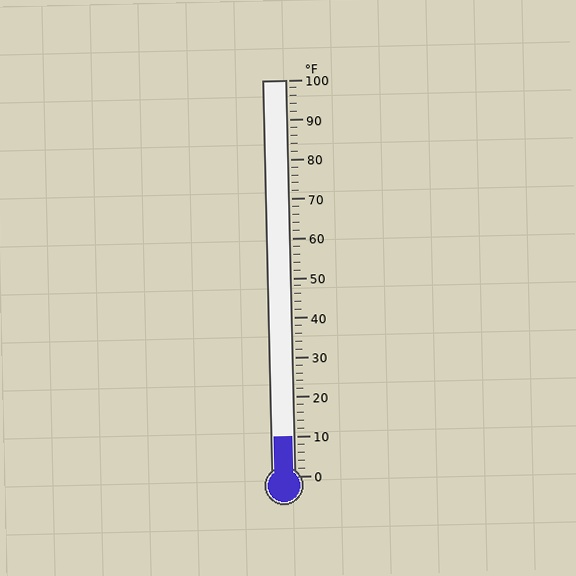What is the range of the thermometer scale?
The thermometer scale ranges from 0°F to 100°F.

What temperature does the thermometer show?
The thermometer shows approximately 10°F.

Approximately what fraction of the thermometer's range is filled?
The thermometer is filled to approximately 10% of its range.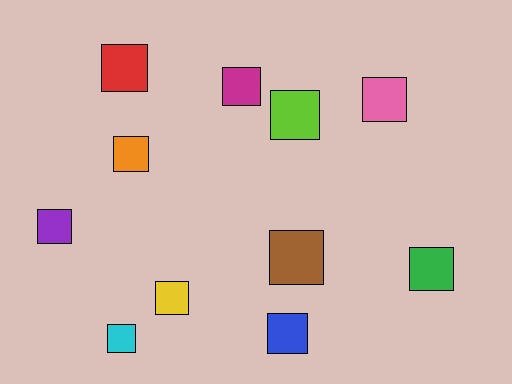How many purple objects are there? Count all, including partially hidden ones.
There is 1 purple object.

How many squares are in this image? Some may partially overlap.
There are 11 squares.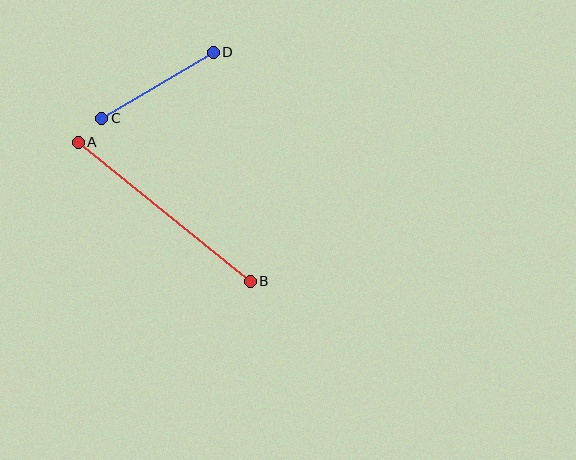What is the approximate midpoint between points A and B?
The midpoint is at approximately (164, 212) pixels.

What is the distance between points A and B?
The distance is approximately 221 pixels.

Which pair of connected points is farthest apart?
Points A and B are farthest apart.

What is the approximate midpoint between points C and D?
The midpoint is at approximately (157, 85) pixels.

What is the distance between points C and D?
The distance is approximately 129 pixels.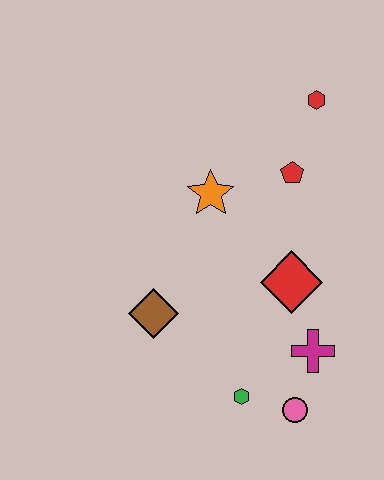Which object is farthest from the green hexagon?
The red hexagon is farthest from the green hexagon.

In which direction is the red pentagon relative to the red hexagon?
The red pentagon is below the red hexagon.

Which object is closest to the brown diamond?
The green hexagon is closest to the brown diamond.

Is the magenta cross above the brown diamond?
No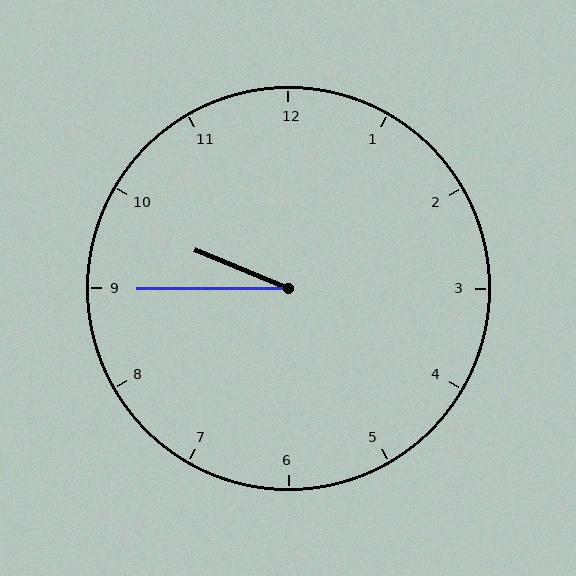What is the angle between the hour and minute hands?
Approximately 22 degrees.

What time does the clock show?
9:45.